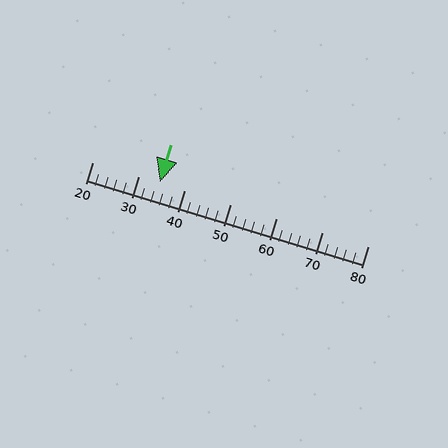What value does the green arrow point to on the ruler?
The green arrow points to approximately 35.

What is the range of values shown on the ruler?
The ruler shows values from 20 to 80.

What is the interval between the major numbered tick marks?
The major tick marks are spaced 10 units apart.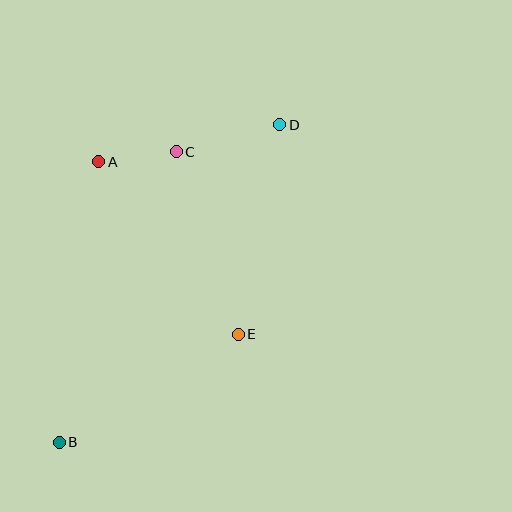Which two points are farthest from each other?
Points B and D are farthest from each other.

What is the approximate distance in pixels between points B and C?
The distance between B and C is approximately 313 pixels.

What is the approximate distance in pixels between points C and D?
The distance between C and D is approximately 107 pixels.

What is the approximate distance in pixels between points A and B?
The distance between A and B is approximately 283 pixels.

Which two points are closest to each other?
Points A and C are closest to each other.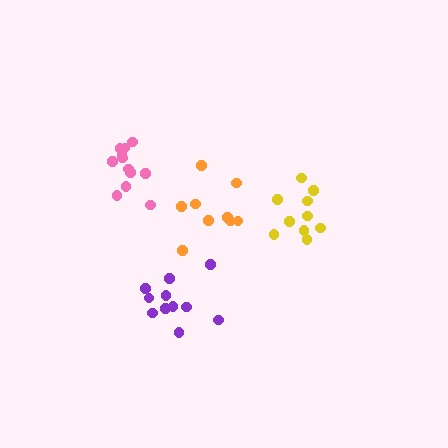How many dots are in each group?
Group 1: 11 dots, Group 2: 10 dots, Group 3: 9 dots, Group 4: 12 dots (42 total).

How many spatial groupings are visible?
There are 4 spatial groupings.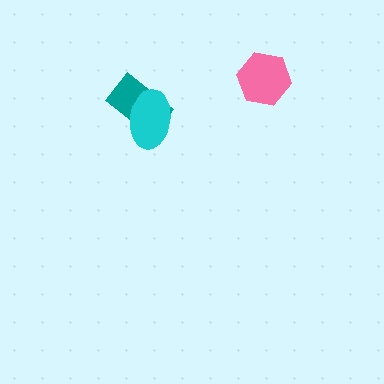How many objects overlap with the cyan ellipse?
1 object overlaps with the cyan ellipse.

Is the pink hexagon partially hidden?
No, no other shape covers it.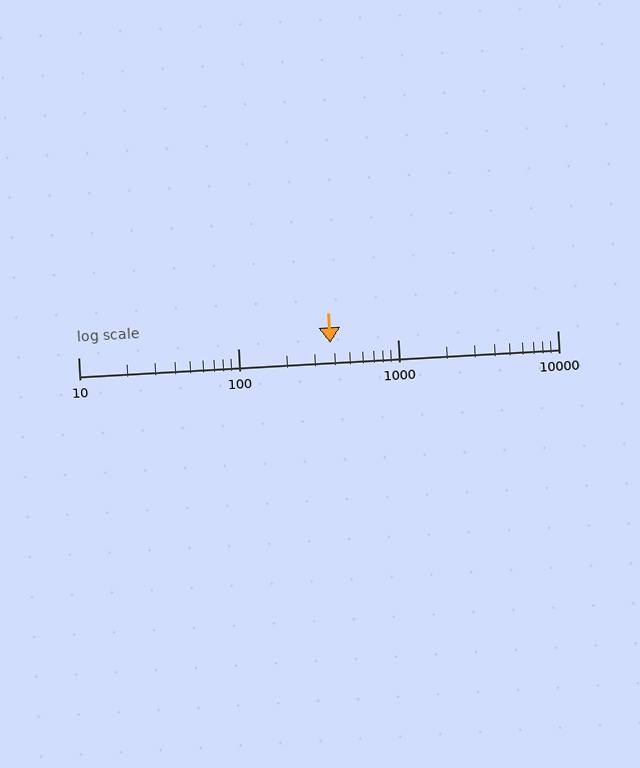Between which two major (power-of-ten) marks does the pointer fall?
The pointer is between 100 and 1000.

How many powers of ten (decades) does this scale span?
The scale spans 3 decades, from 10 to 10000.